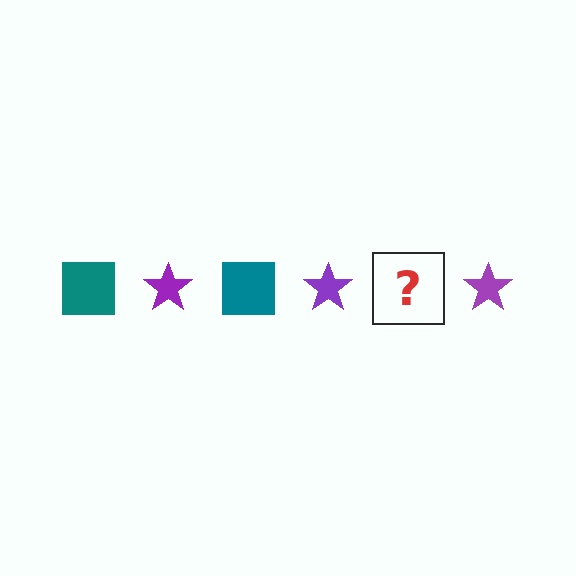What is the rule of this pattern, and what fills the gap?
The rule is that the pattern alternates between teal square and purple star. The gap should be filled with a teal square.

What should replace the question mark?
The question mark should be replaced with a teal square.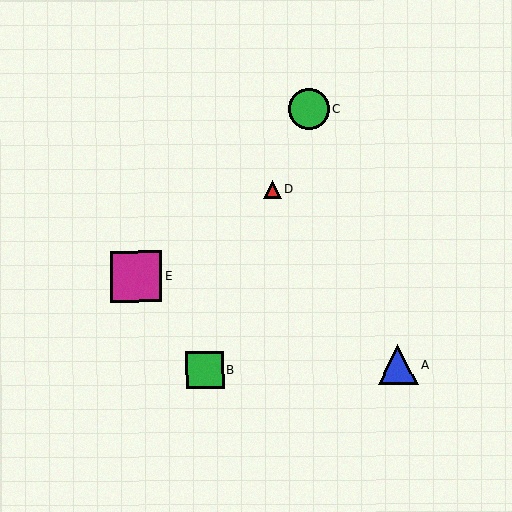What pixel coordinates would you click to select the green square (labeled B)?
Click at (205, 370) to select the green square B.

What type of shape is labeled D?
Shape D is a red triangle.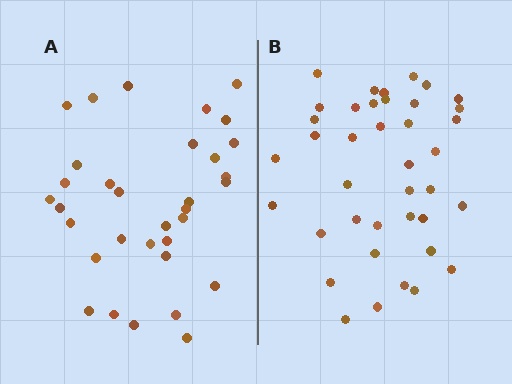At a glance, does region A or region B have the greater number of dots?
Region B (the right region) has more dots.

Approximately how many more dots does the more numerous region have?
Region B has about 6 more dots than region A.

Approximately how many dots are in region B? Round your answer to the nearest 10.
About 40 dots. (The exact count is 39, which rounds to 40.)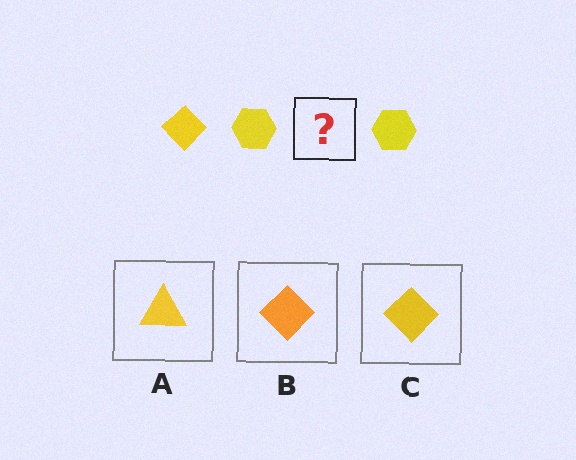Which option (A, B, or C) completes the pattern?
C.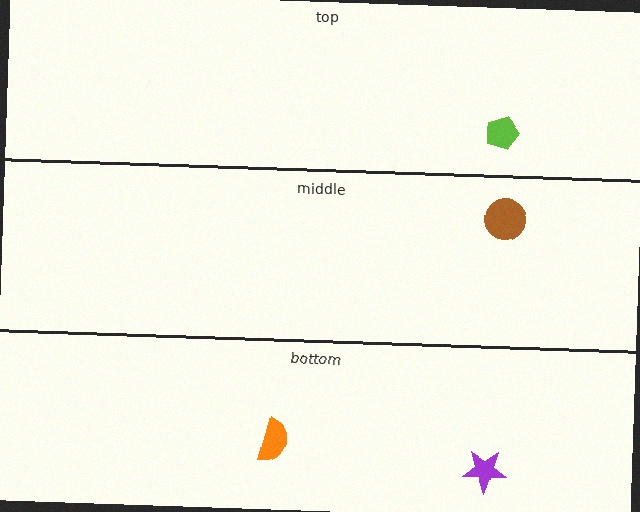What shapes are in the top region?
The lime pentagon.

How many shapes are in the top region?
1.